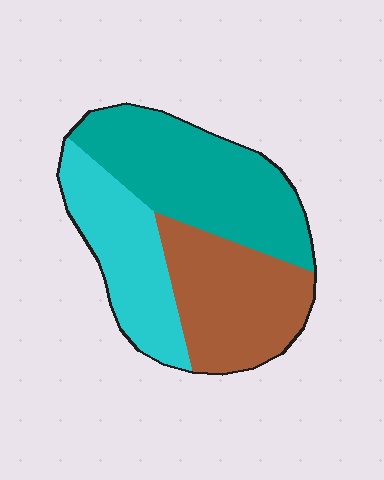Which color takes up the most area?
Teal, at roughly 40%.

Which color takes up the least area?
Cyan, at roughly 25%.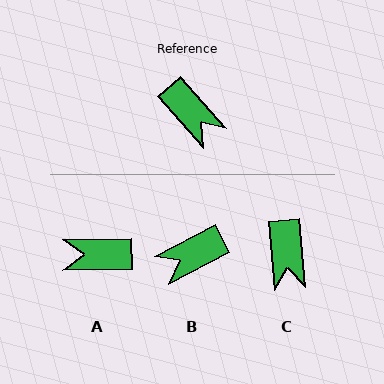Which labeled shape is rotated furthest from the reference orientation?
A, about 131 degrees away.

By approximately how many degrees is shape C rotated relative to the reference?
Approximately 37 degrees clockwise.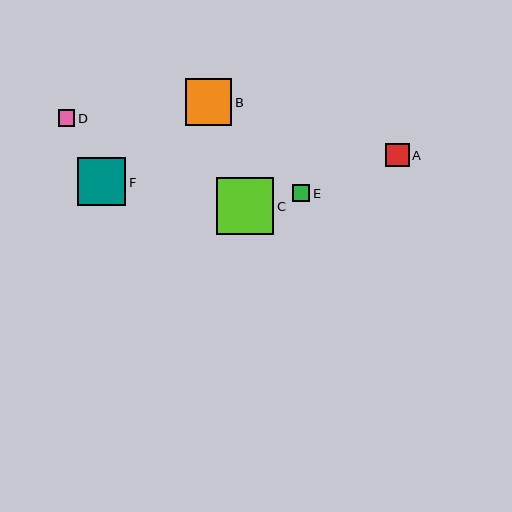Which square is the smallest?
Square D is the smallest with a size of approximately 16 pixels.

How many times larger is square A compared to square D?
Square A is approximately 1.5 times the size of square D.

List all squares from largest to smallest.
From largest to smallest: C, F, B, A, E, D.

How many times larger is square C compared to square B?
Square C is approximately 1.2 times the size of square B.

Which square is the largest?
Square C is the largest with a size of approximately 57 pixels.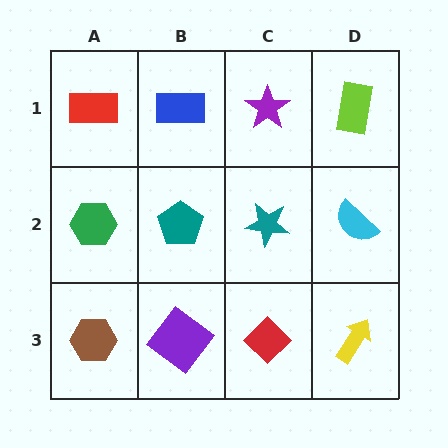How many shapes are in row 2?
4 shapes.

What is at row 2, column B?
A teal pentagon.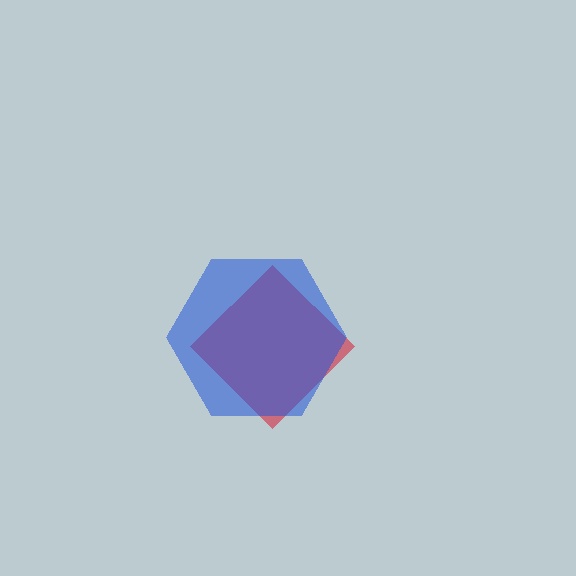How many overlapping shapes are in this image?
There are 2 overlapping shapes in the image.